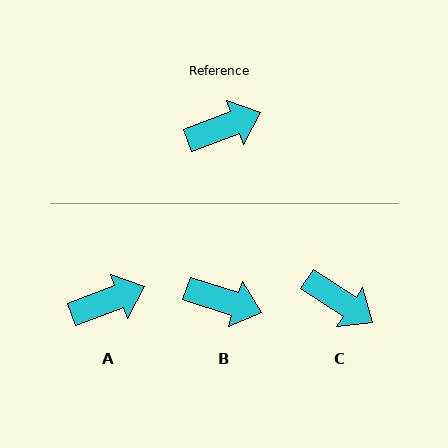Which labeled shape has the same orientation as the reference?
A.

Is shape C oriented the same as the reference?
No, it is off by about 54 degrees.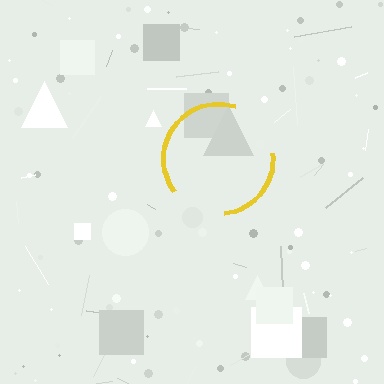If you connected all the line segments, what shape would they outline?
They would outline a circle.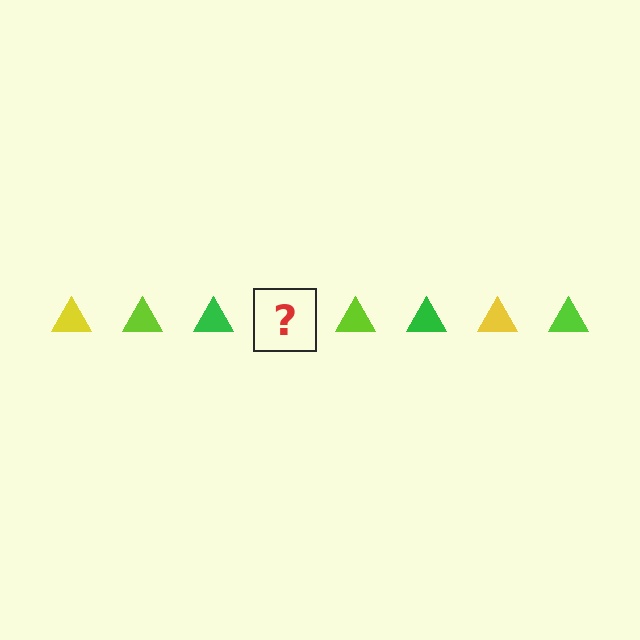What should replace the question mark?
The question mark should be replaced with a yellow triangle.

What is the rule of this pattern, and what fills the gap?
The rule is that the pattern cycles through yellow, lime, green triangles. The gap should be filled with a yellow triangle.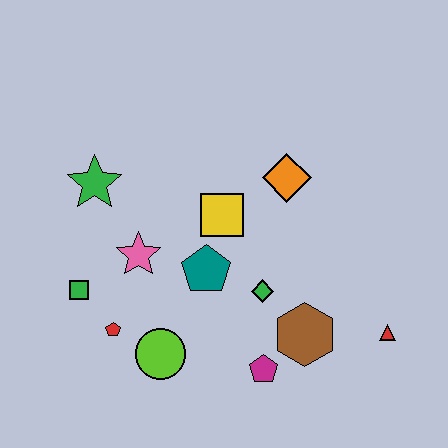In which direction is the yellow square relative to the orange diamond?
The yellow square is to the left of the orange diamond.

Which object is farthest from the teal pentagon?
The red triangle is farthest from the teal pentagon.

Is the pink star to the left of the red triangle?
Yes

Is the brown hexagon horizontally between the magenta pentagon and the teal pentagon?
No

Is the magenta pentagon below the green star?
Yes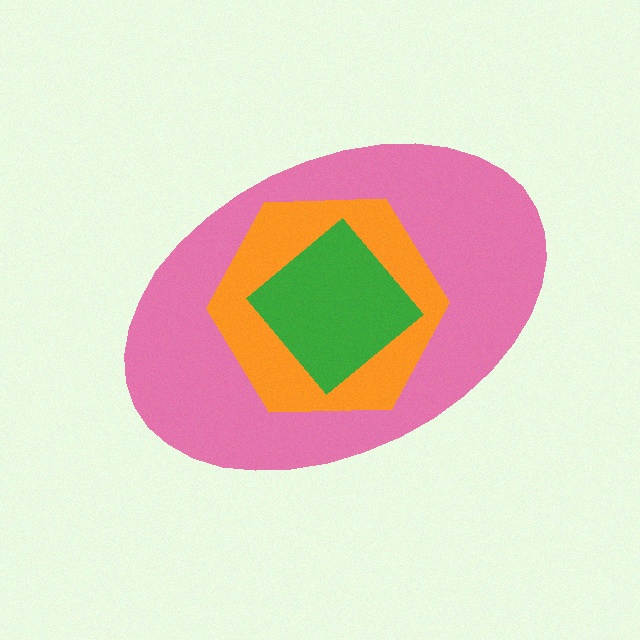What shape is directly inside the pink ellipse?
The orange hexagon.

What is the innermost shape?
The green diamond.